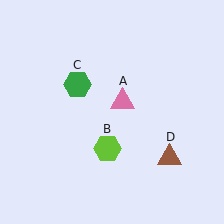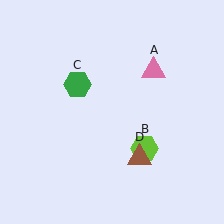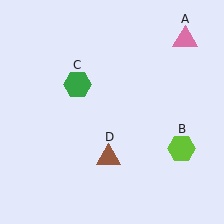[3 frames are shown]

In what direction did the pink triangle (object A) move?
The pink triangle (object A) moved up and to the right.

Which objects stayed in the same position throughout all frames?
Green hexagon (object C) remained stationary.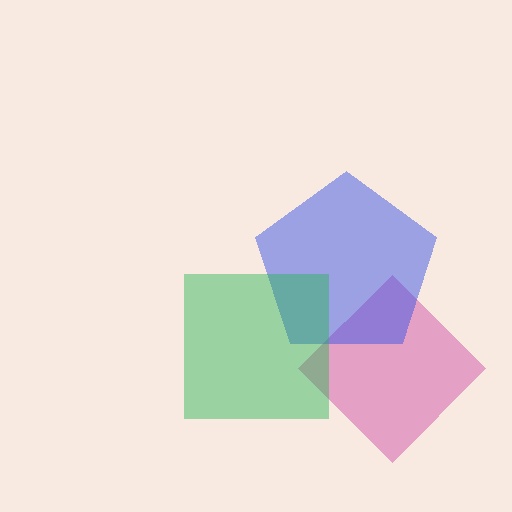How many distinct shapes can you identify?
There are 3 distinct shapes: a magenta diamond, a blue pentagon, a green square.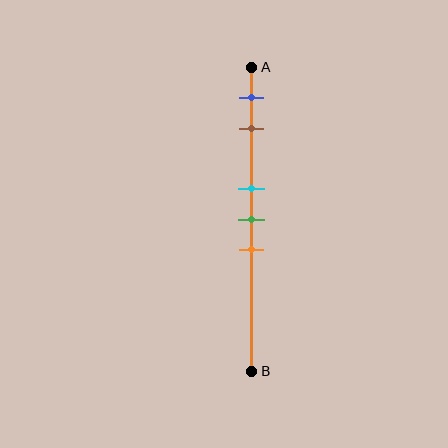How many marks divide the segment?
There are 5 marks dividing the segment.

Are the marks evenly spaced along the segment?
No, the marks are not evenly spaced.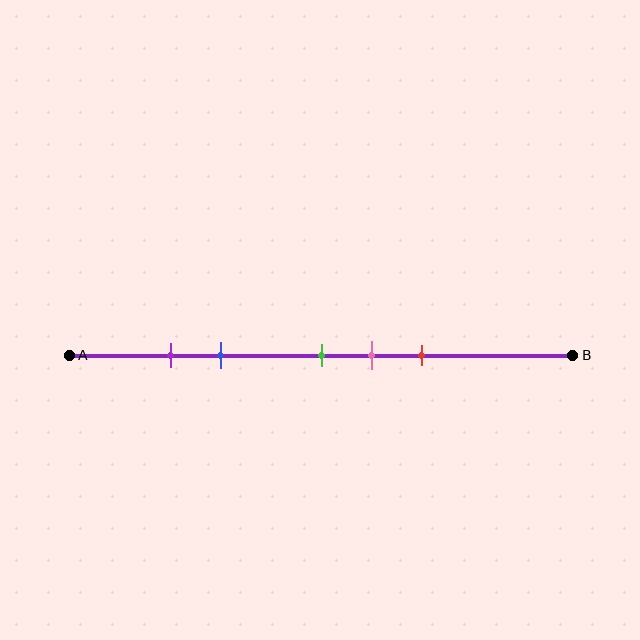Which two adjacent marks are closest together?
The purple and blue marks are the closest adjacent pair.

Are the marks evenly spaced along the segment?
No, the marks are not evenly spaced.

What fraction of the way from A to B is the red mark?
The red mark is approximately 70% (0.7) of the way from A to B.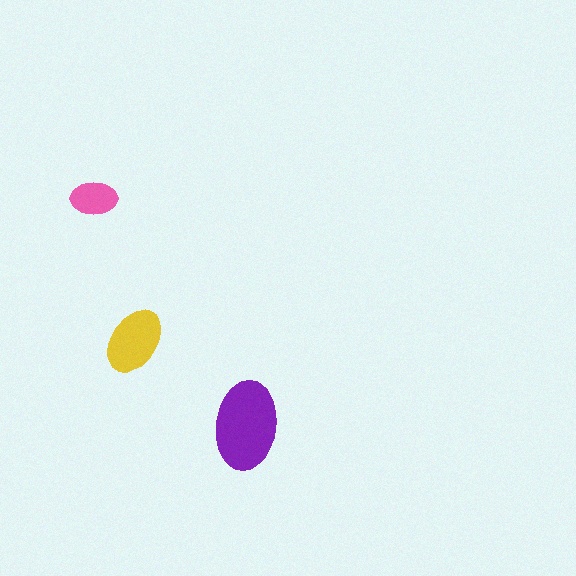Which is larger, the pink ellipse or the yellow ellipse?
The yellow one.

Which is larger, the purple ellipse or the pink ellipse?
The purple one.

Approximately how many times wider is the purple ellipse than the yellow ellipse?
About 1.5 times wider.